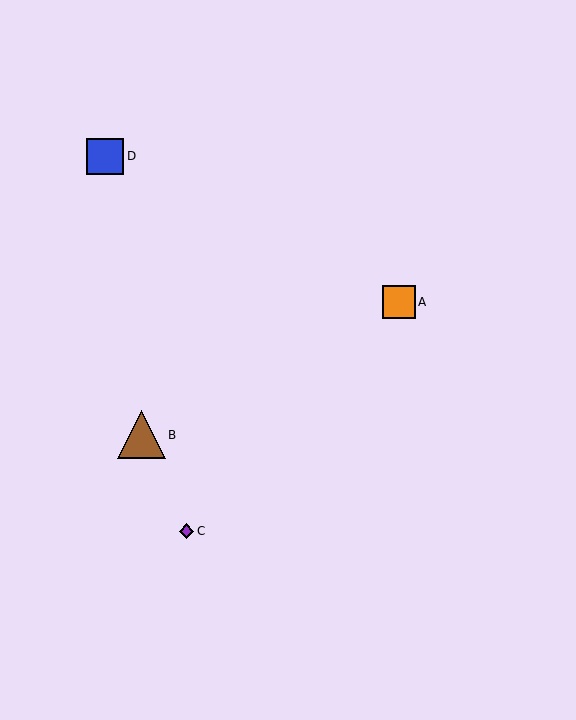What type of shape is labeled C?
Shape C is a purple diamond.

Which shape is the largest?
The brown triangle (labeled B) is the largest.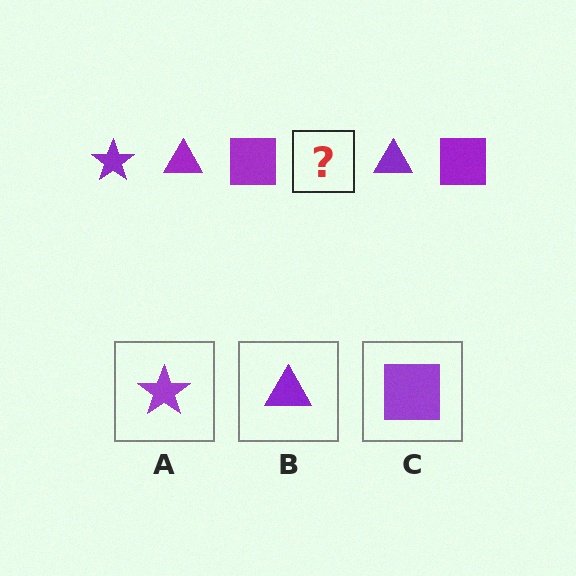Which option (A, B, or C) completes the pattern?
A.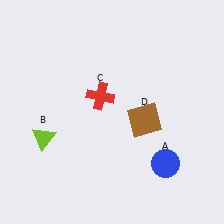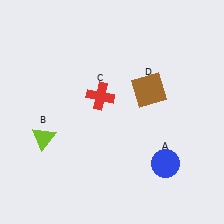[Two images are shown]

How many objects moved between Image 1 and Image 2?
1 object moved between the two images.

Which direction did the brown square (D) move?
The brown square (D) moved up.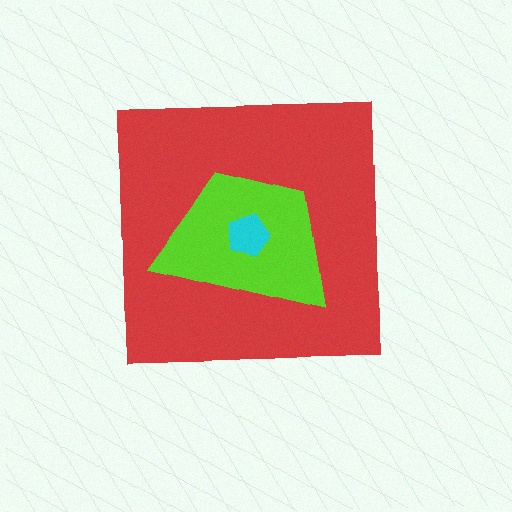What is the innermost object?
The cyan pentagon.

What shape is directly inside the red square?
The lime trapezoid.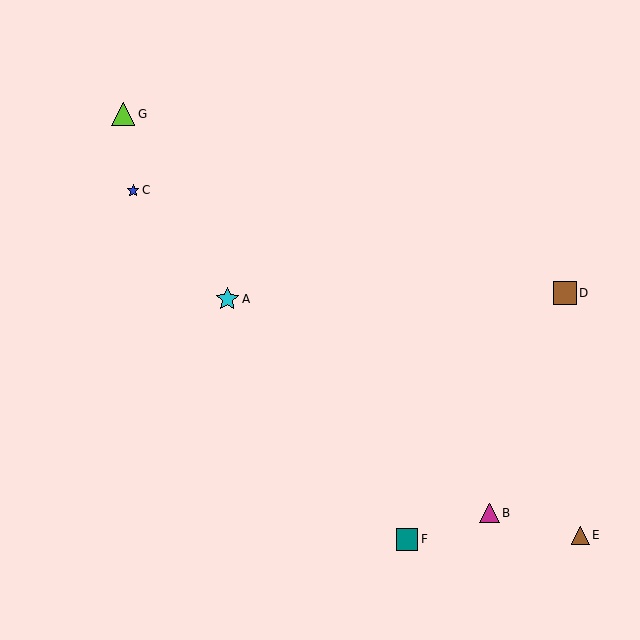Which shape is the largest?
The lime triangle (labeled G) is the largest.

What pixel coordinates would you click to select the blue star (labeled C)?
Click at (133, 190) to select the blue star C.